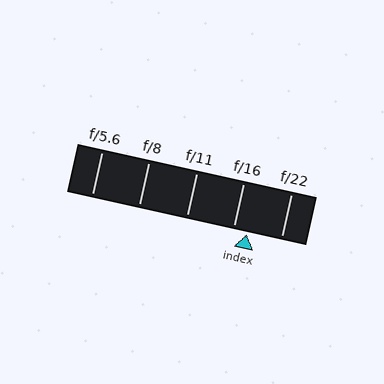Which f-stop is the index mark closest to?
The index mark is closest to f/16.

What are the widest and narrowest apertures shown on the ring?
The widest aperture shown is f/5.6 and the narrowest is f/22.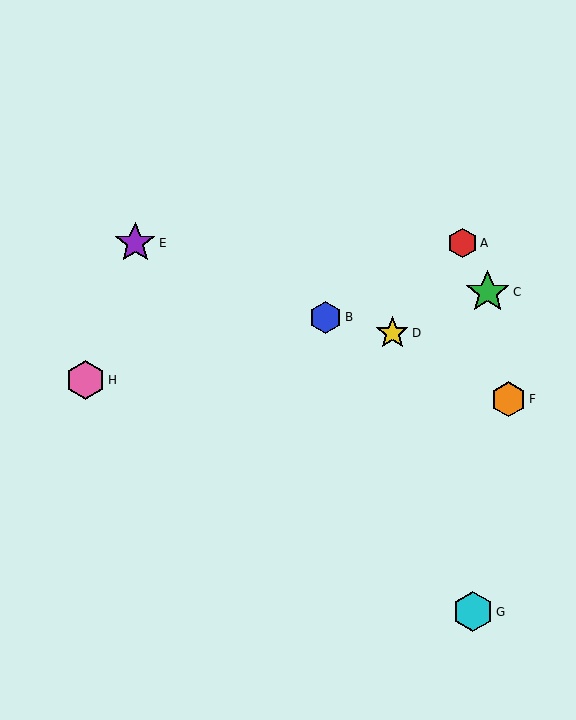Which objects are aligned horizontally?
Objects A, E are aligned horizontally.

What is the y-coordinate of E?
Object E is at y≈243.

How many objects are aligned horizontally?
2 objects (A, E) are aligned horizontally.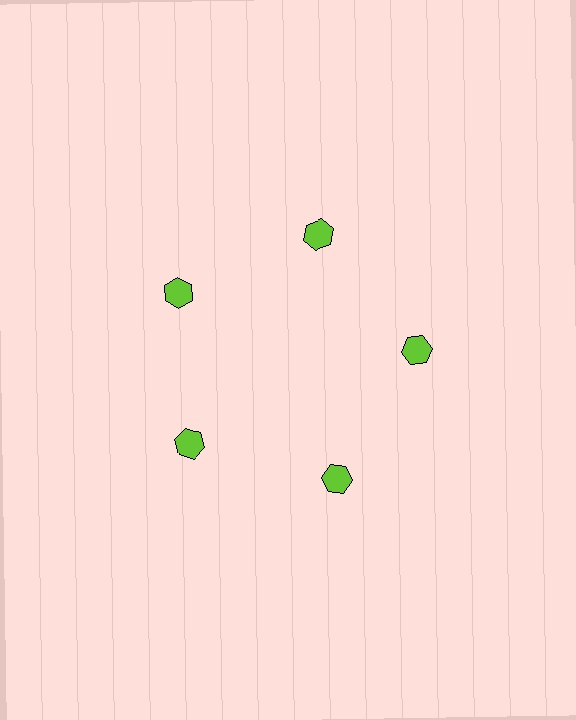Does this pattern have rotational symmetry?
Yes, this pattern has 5-fold rotational symmetry. It looks the same after rotating 72 degrees around the center.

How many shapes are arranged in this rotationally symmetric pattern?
There are 5 shapes, arranged in 5 groups of 1.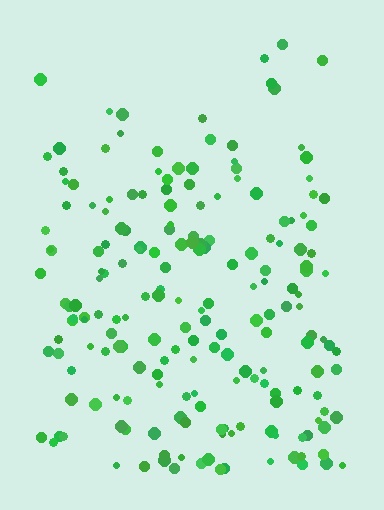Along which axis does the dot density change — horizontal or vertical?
Vertical.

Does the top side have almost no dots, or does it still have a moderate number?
Still a moderate number, just noticeably fewer than the bottom.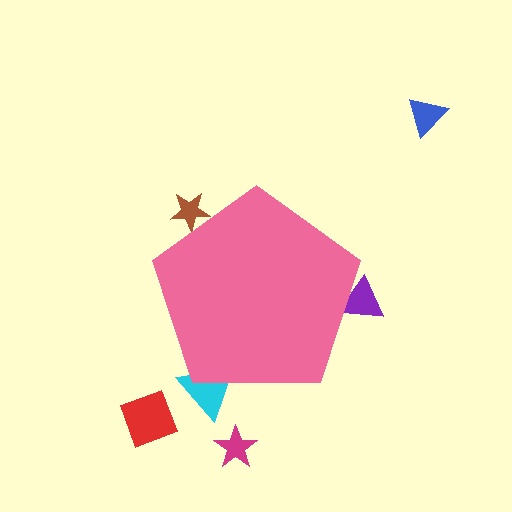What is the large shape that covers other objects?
A pink pentagon.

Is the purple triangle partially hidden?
Yes, the purple triangle is partially hidden behind the pink pentagon.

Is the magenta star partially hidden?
No, the magenta star is fully visible.